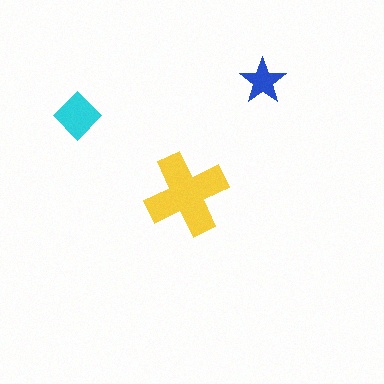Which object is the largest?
The yellow cross.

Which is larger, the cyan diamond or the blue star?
The cyan diamond.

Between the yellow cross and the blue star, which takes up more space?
The yellow cross.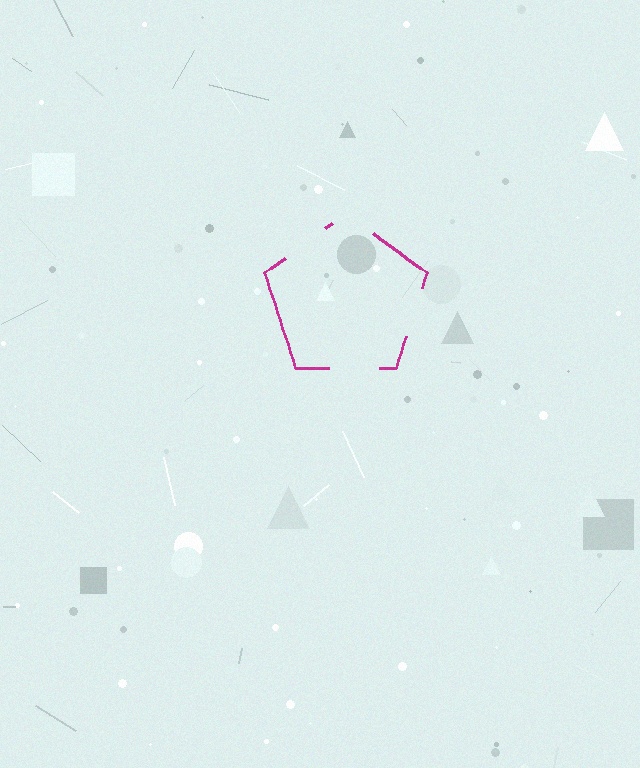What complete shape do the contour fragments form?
The contour fragments form a pentagon.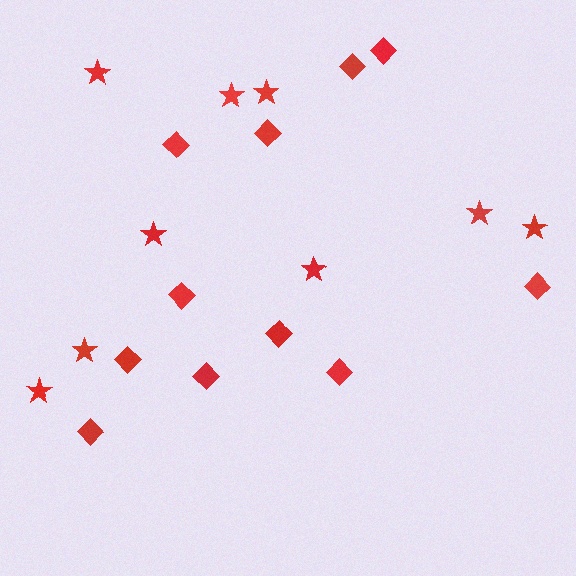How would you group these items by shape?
There are 2 groups: one group of stars (9) and one group of diamonds (11).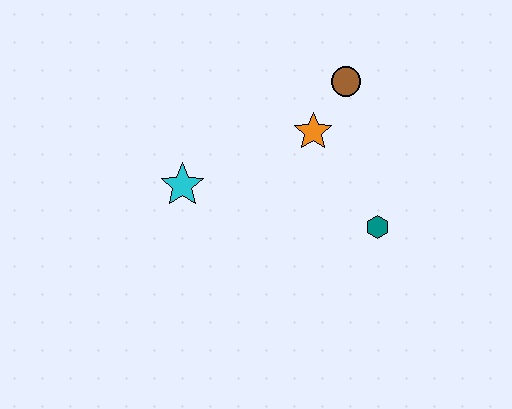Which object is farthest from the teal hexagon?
The cyan star is farthest from the teal hexagon.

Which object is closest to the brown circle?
The orange star is closest to the brown circle.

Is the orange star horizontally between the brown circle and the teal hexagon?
No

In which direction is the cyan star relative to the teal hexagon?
The cyan star is to the left of the teal hexagon.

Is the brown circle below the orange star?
No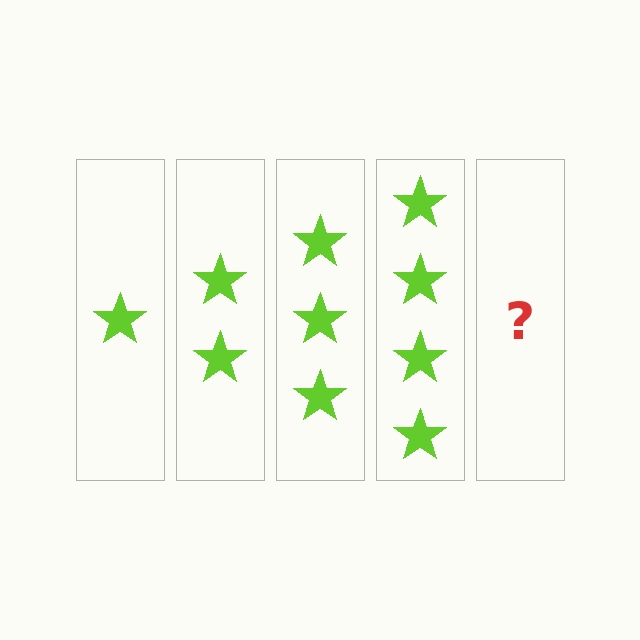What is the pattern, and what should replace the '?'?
The pattern is that each step adds one more star. The '?' should be 5 stars.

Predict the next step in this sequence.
The next step is 5 stars.